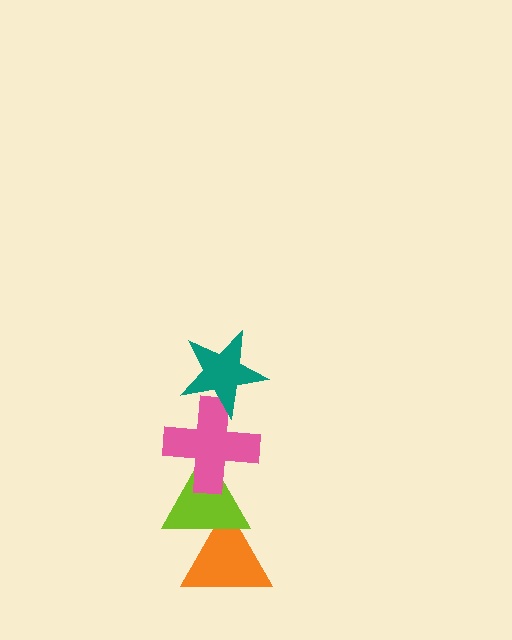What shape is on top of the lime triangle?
The pink cross is on top of the lime triangle.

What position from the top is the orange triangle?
The orange triangle is 4th from the top.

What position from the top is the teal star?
The teal star is 1st from the top.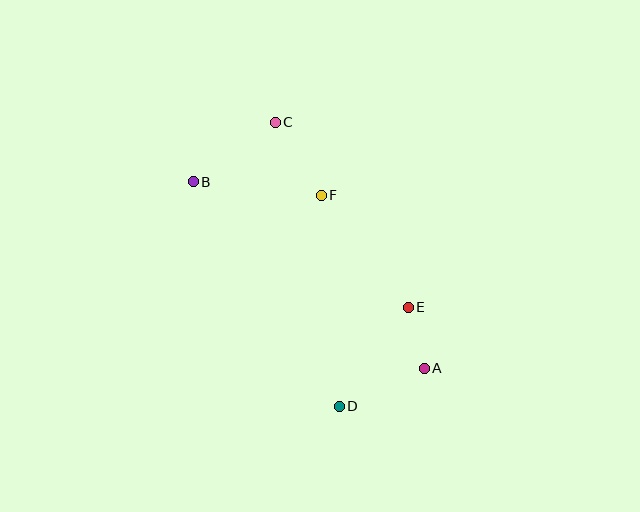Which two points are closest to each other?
Points A and E are closest to each other.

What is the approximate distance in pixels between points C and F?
The distance between C and F is approximately 87 pixels.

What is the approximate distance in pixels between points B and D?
The distance between B and D is approximately 268 pixels.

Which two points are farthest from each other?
Points A and B are farthest from each other.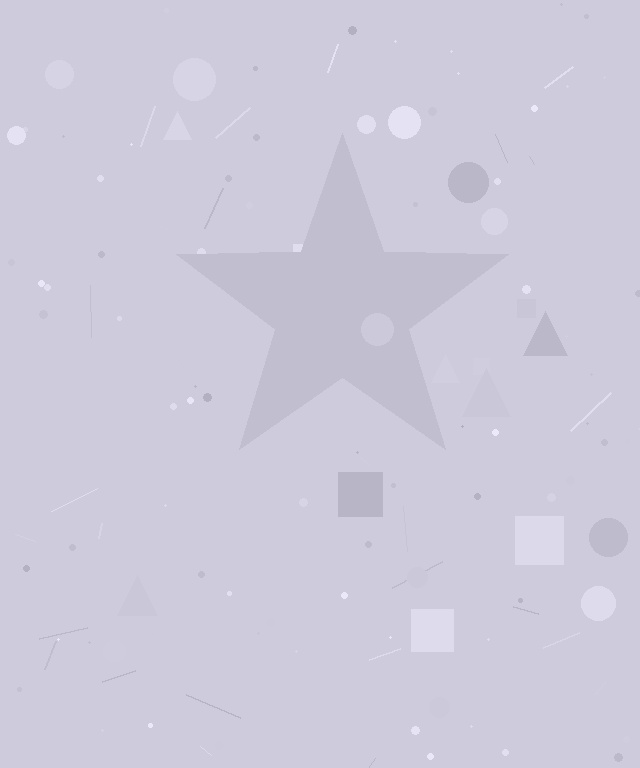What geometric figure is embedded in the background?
A star is embedded in the background.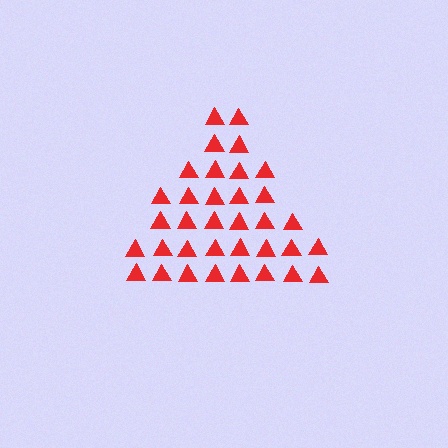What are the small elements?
The small elements are triangles.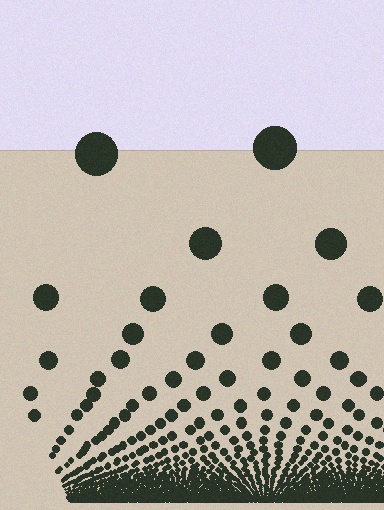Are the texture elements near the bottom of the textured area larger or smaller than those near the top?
Smaller. The gradient is inverted — elements near the bottom are smaller and denser.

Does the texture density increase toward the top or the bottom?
Density increases toward the bottom.